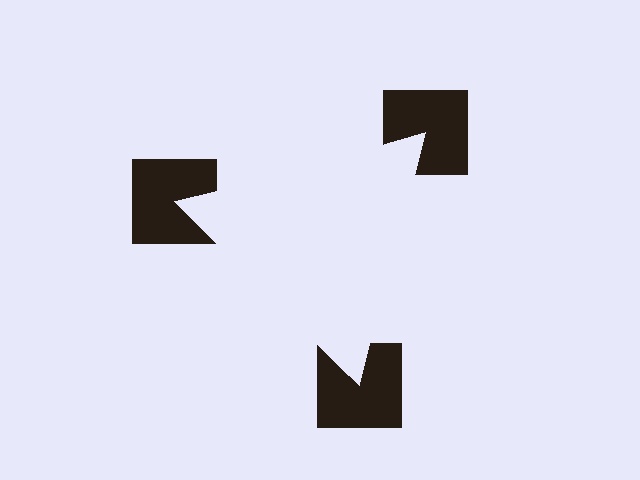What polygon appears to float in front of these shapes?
An illusory triangle — its edges are inferred from the aligned wedge cuts in the notched squares, not physically drawn.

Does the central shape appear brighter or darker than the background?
It typically appears slightly brighter than the background, even though no actual brightness change is drawn.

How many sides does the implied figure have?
3 sides.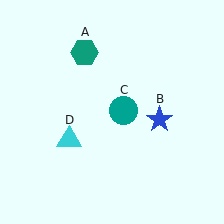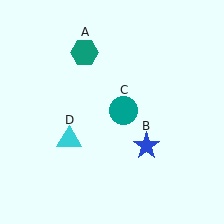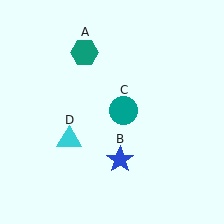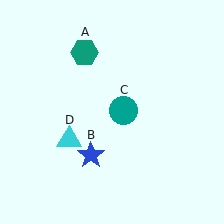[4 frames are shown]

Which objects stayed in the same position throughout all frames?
Teal hexagon (object A) and teal circle (object C) and cyan triangle (object D) remained stationary.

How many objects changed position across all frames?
1 object changed position: blue star (object B).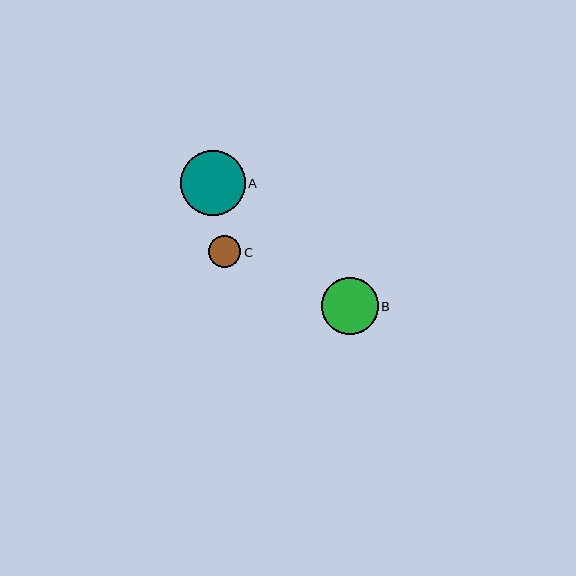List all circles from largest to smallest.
From largest to smallest: A, B, C.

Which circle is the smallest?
Circle C is the smallest with a size of approximately 32 pixels.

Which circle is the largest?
Circle A is the largest with a size of approximately 65 pixels.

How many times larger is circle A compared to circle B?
Circle A is approximately 1.1 times the size of circle B.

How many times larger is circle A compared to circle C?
Circle A is approximately 2.0 times the size of circle C.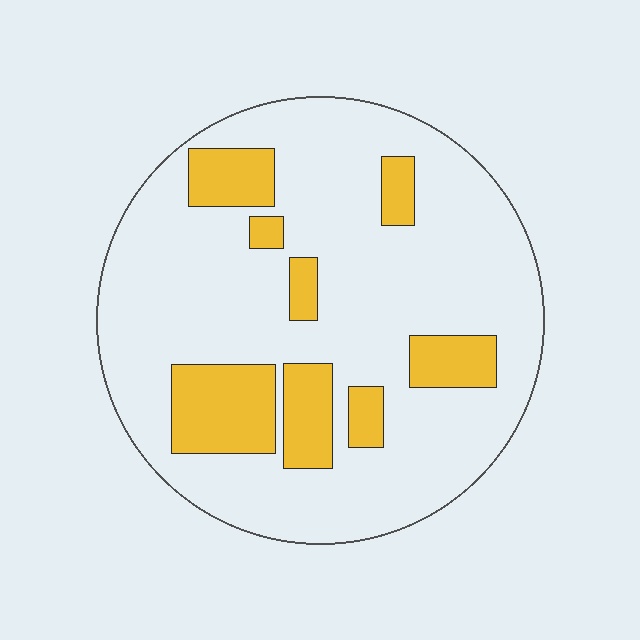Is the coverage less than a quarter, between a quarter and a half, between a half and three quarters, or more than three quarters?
Less than a quarter.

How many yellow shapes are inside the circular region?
8.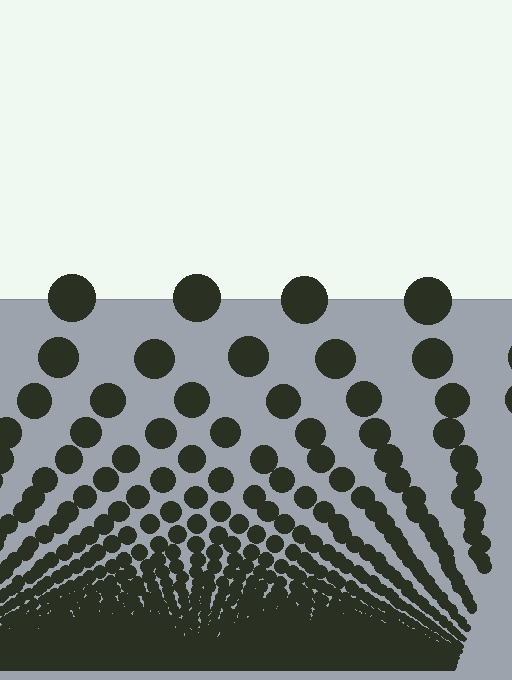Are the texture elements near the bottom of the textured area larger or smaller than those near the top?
Smaller. The gradient is inverted — elements near the bottom are smaller and denser.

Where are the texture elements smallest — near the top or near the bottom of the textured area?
Near the bottom.